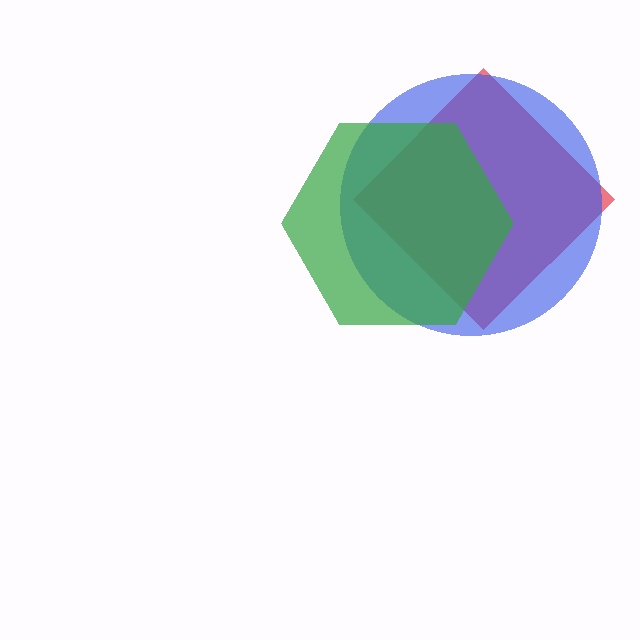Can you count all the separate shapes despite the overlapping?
Yes, there are 3 separate shapes.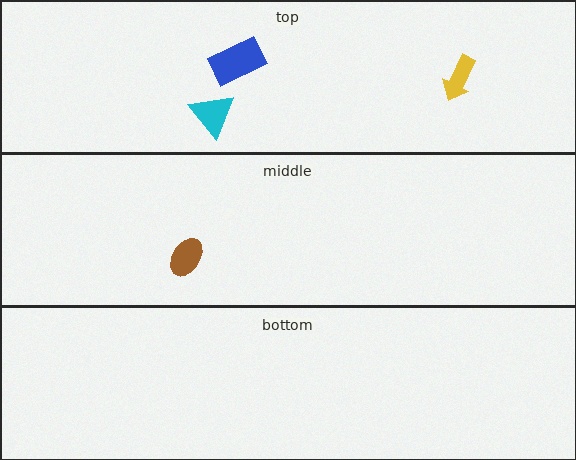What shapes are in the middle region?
The brown ellipse.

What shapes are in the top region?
The blue rectangle, the yellow arrow, the cyan triangle.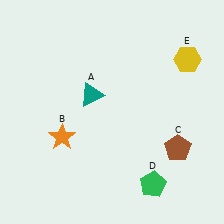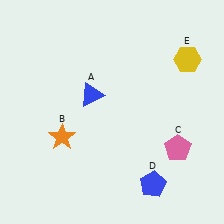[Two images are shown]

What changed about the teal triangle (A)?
In Image 1, A is teal. In Image 2, it changed to blue.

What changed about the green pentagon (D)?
In Image 1, D is green. In Image 2, it changed to blue.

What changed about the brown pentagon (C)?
In Image 1, C is brown. In Image 2, it changed to pink.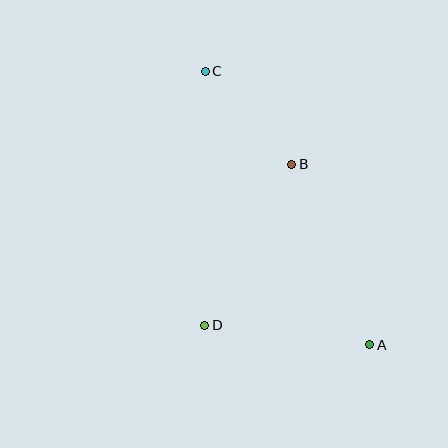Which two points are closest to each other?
Points B and C are closest to each other.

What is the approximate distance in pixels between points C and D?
The distance between C and D is approximately 254 pixels.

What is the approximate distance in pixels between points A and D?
The distance between A and D is approximately 166 pixels.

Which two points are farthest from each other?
Points A and C are farthest from each other.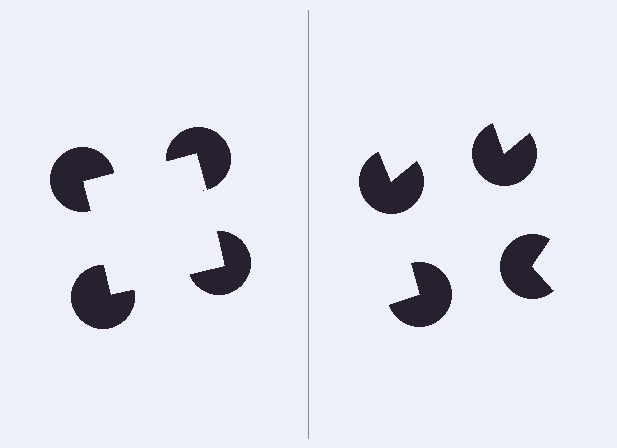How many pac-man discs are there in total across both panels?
8 — 4 on each side.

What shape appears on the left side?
An illusory square.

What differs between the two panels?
The pac-man discs are positioned identically on both sides; only the wedge orientations differ. On the left they align to a square; on the right they are misaligned.